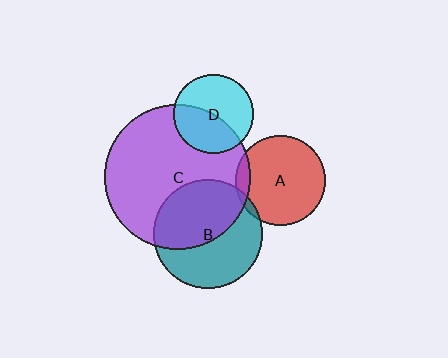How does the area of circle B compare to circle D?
Approximately 1.9 times.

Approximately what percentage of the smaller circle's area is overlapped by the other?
Approximately 45%.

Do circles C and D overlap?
Yes.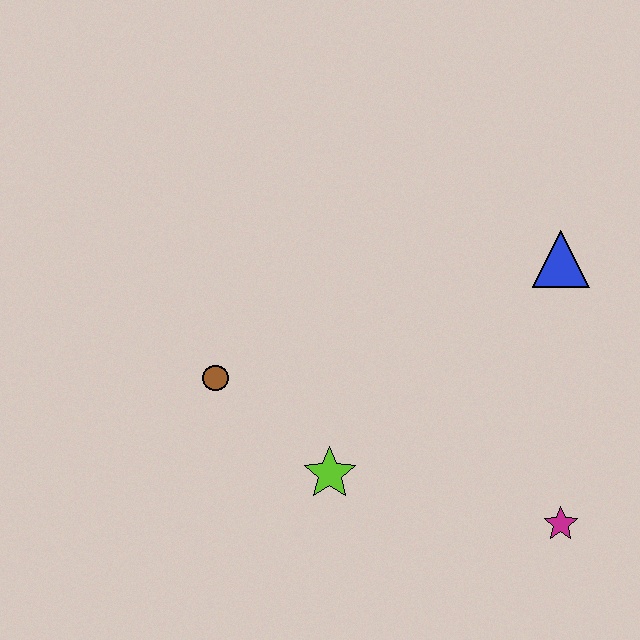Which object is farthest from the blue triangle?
The brown circle is farthest from the blue triangle.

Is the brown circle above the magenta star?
Yes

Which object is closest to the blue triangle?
The magenta star is closest to the blue triangle.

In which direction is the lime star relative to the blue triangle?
The lime star is to the left of the blue triangle.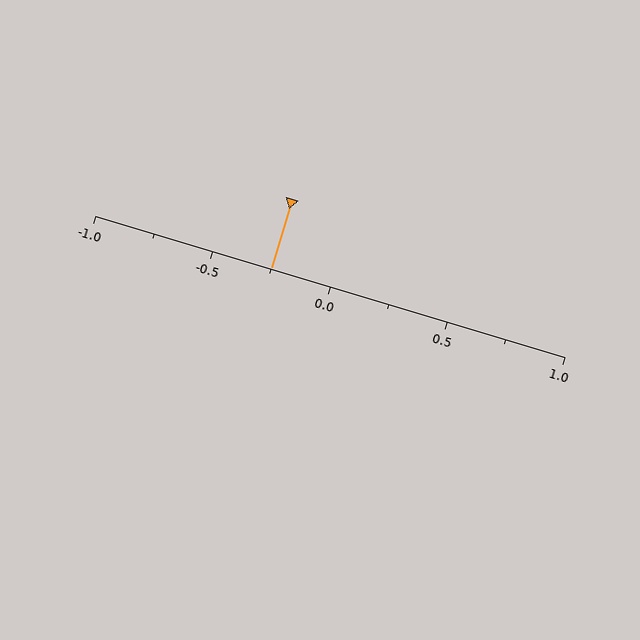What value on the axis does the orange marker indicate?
The marker indicates approximately -0.25.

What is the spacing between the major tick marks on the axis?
The major ticks are spaced 0.5 apart.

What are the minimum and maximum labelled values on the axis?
The axis runs from -1.0 to 1.0.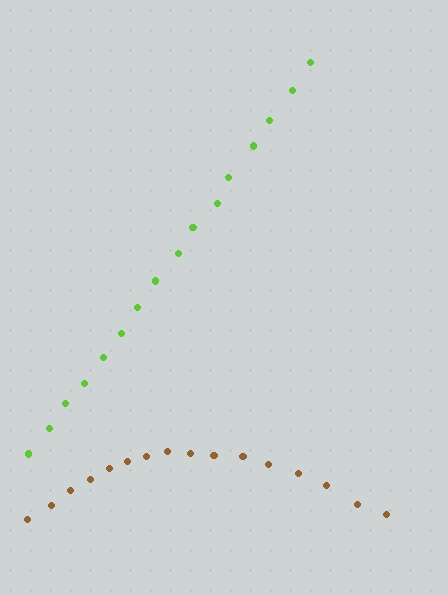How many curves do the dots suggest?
There are 2 distinct paths.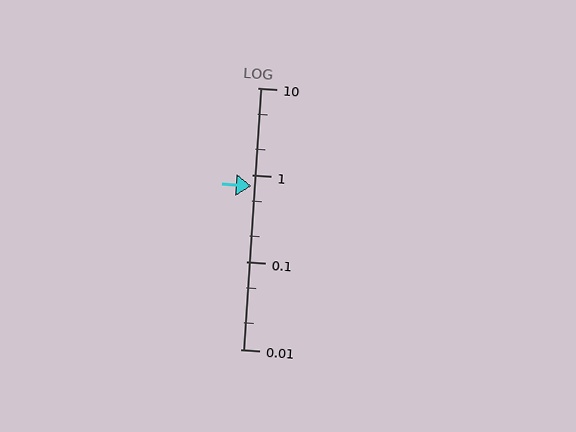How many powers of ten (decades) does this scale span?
The scale spans 3 decades, from 0.01 to 10.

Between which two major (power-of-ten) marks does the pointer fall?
The pointer is between 0.1 and 1.